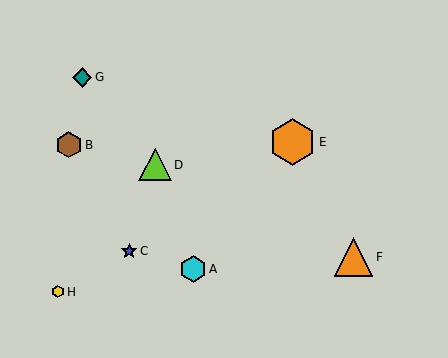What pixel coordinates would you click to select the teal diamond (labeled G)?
Click at (82, 77) to select the teal diamond G.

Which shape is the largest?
The orange hexagon (labeled E) is the largest.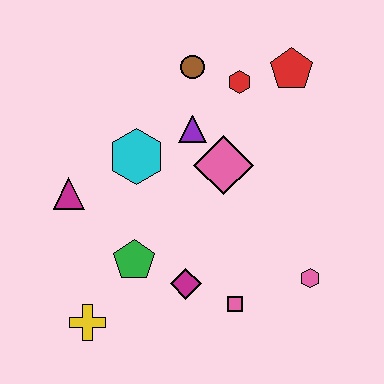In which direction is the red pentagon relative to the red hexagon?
The red pentagon is to the right of the red hexagon.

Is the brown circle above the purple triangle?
Yes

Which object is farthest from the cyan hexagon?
The pink hexagon is farthest from the cyan hexagon.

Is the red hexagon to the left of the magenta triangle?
No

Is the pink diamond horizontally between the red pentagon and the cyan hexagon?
Yes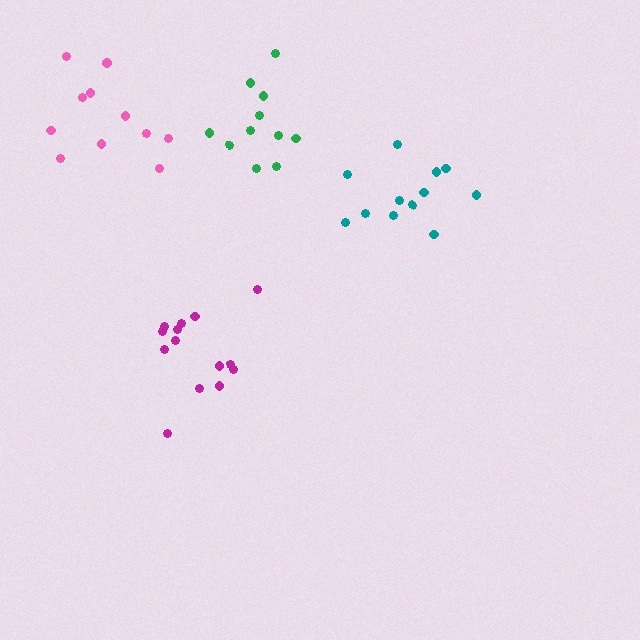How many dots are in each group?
Group 1: 12 dots, Group 2: 14 dots, Group 3: 11 dots, Group 4: 11 dots (48 total).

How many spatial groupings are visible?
There are 4 spatial groupings.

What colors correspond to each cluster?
The clusters are colored: teal, magenta, green, pink.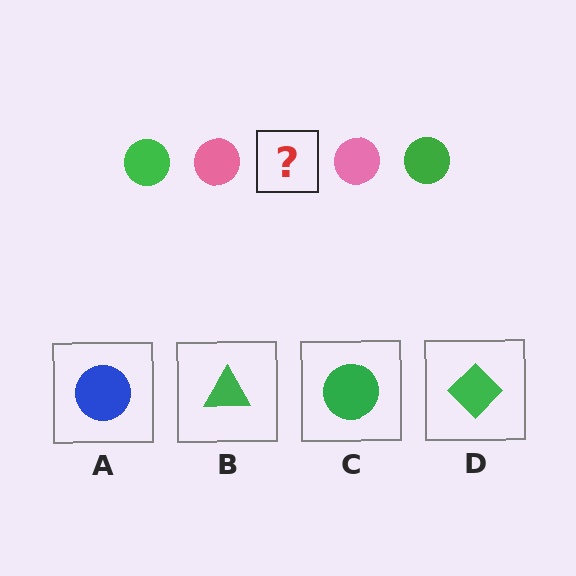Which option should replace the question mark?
Option C.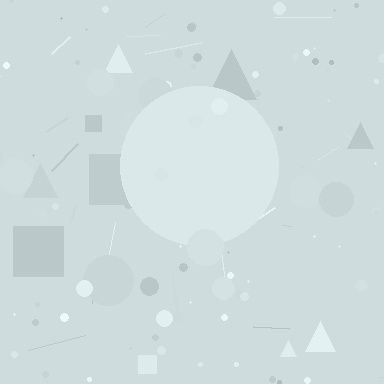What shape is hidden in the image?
A circle is hidden in the image.